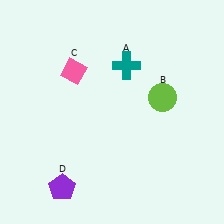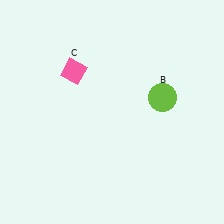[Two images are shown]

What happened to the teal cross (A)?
The teal cross (A) was removed in Image 2. It was in the top-right area of Image 1.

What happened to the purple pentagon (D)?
The purple pentagon (D) was removed in Image 2. It was in the bottom-left area of Image 1.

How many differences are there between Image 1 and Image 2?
There are 2 differences between the two images.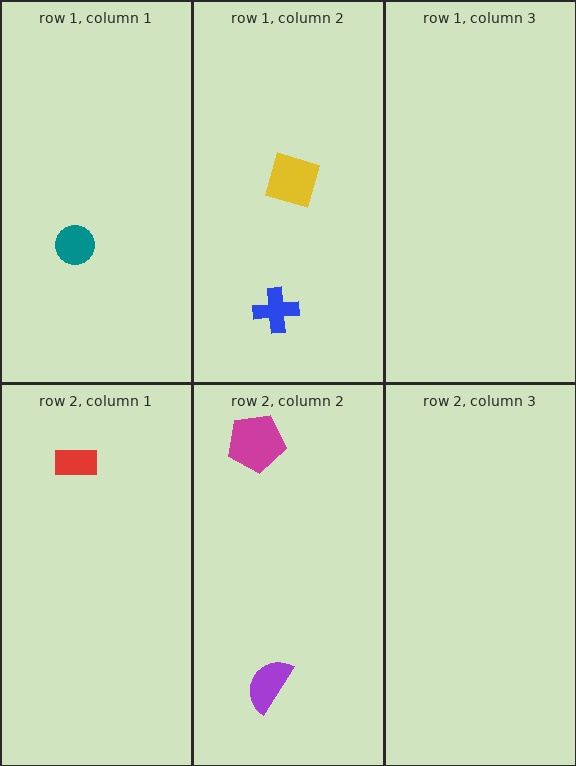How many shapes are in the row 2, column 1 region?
1.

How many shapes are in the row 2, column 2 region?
2.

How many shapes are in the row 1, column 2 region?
2.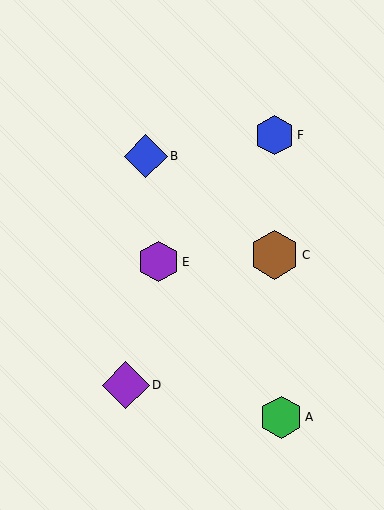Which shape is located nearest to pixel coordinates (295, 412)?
The green hexagon (labeled A) at (281, 417) is nearest to that location.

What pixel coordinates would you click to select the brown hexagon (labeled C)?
Click at (274, 255) to select the brown hexagon C.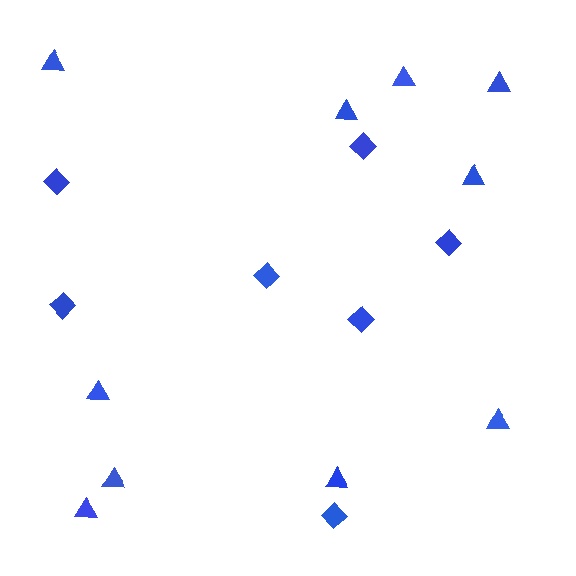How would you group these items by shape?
There are 2 groups: one group of diamonds (7) and one group of triangles (10).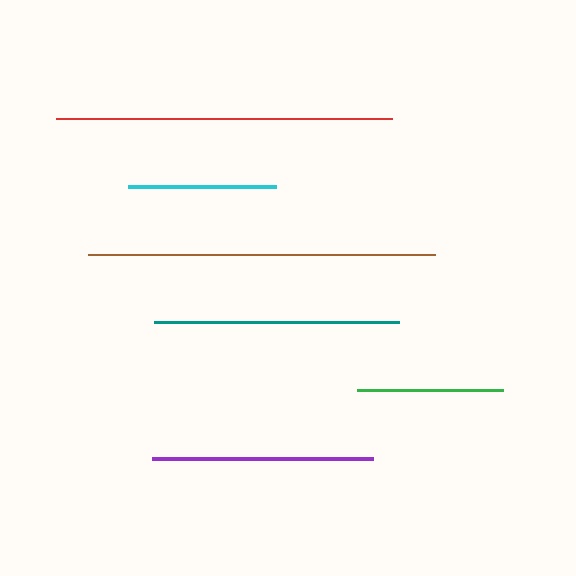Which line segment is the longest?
The brown line is the longest at approximately 347 pixels.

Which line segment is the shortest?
The green line is the shortest at approximately 146 pixels.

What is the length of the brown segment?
The brown segment is approximately 347 pixels long.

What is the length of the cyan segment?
The cyan segment is approximately 148 pixels long.